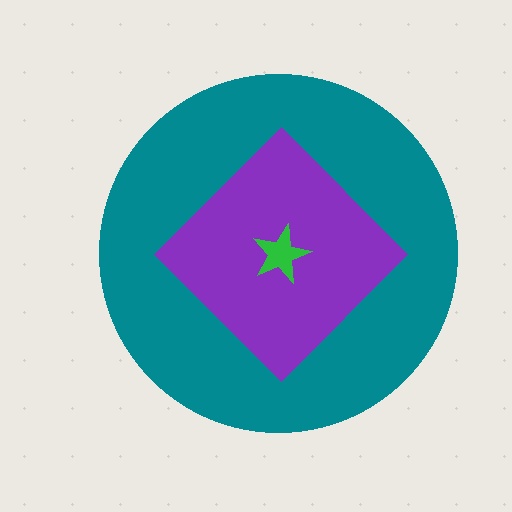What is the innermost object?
The green star.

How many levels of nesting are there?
3.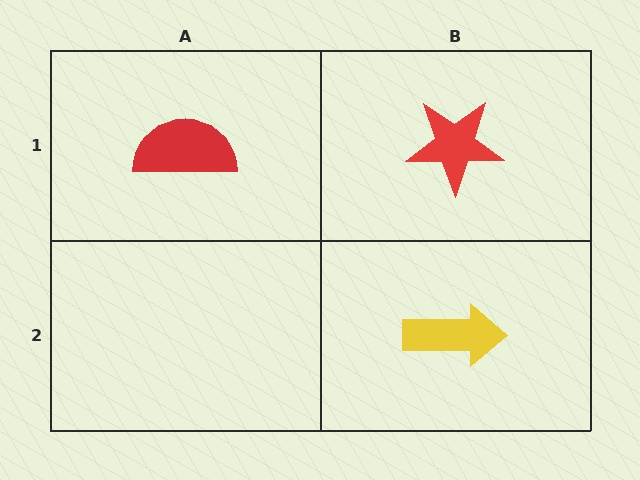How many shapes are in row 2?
1 shape.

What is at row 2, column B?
A yellow arrow.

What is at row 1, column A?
A red semicircle.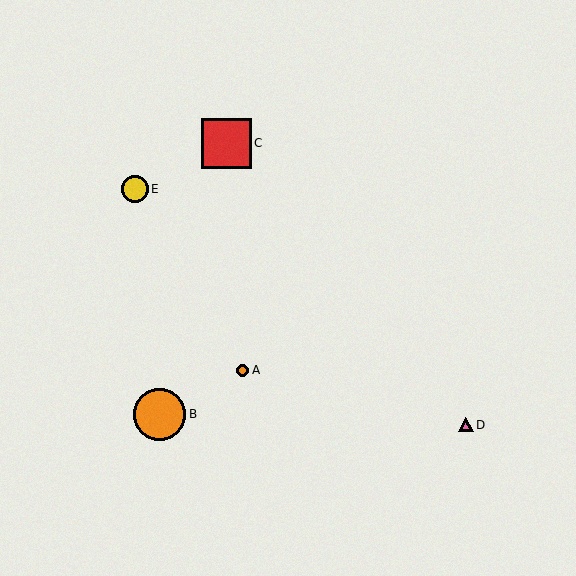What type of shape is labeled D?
Shape D is a pink triangle.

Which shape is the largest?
The orange circle (labeled B) is the largest.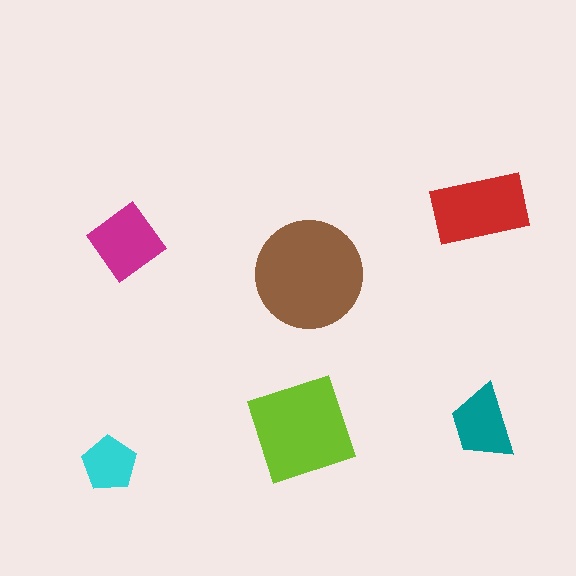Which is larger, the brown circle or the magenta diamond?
The brown circle.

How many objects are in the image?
There are 6 objects in the image.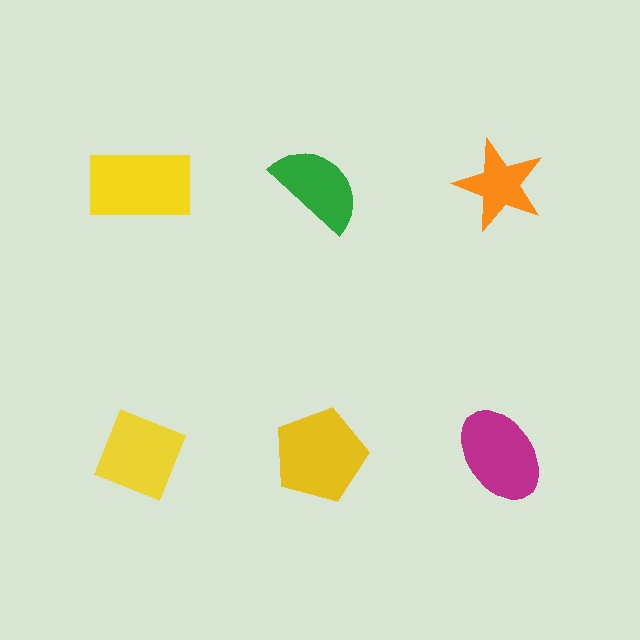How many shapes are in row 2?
3 shapes.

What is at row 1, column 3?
An orange star.